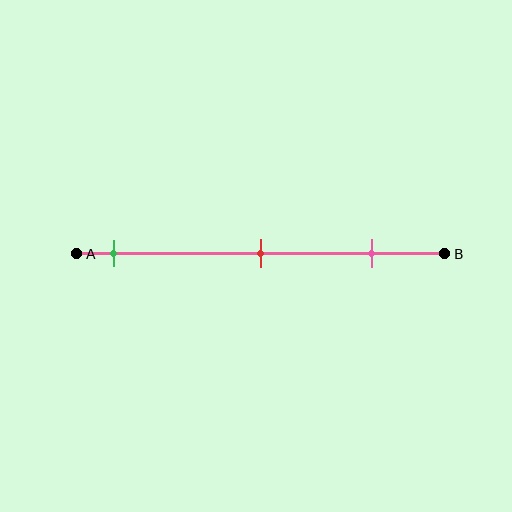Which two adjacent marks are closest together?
The red and pink marks are the closest adjacent pair.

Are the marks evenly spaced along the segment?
Yes, the marks are approximately evenly spaced.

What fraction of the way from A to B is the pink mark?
The pink mark is approximately 80% (0.8) of the way from A to B.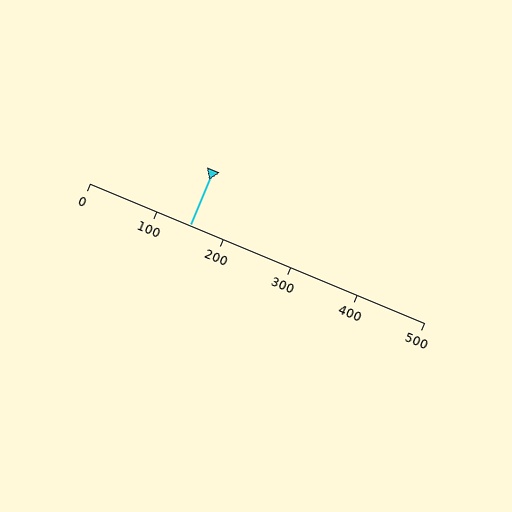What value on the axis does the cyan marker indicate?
The marker indicates approximately 150.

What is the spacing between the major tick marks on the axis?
The major ticks are spaced 100 apart.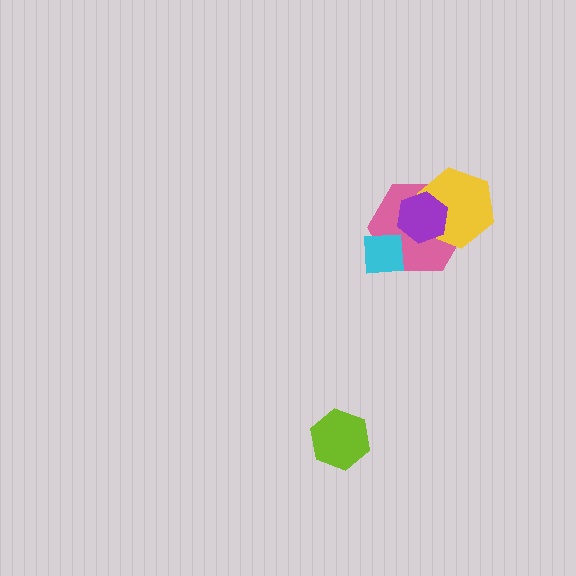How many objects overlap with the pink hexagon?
3 objects overlap with the pink hexagon.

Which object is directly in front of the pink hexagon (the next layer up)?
The cyan square is directly in front of the pink hexagon.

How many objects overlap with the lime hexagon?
0 objects overlap with the lime hexagon.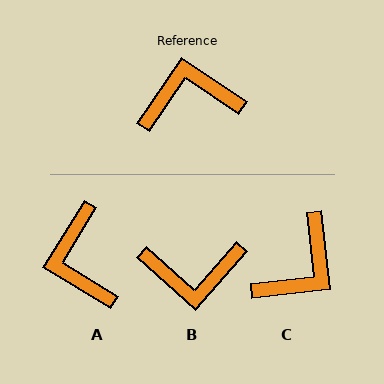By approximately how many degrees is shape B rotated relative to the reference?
Approximately 172 degrees counter-clockwise.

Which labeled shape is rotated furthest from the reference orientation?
B, about 172 degrees away.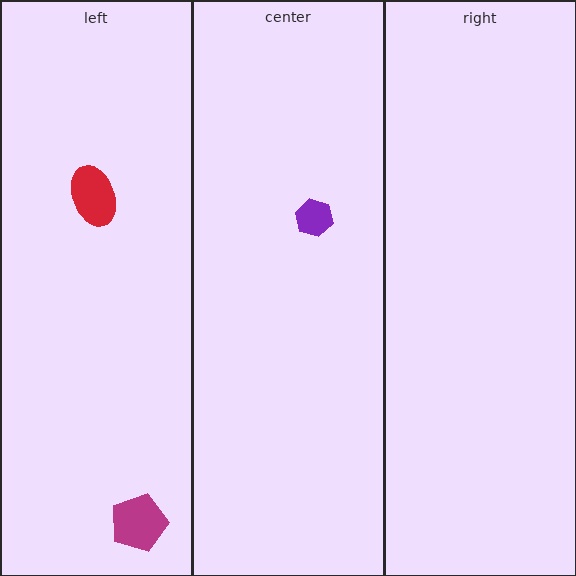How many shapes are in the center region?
1.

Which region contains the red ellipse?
The left region.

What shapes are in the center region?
The purple hexagon.